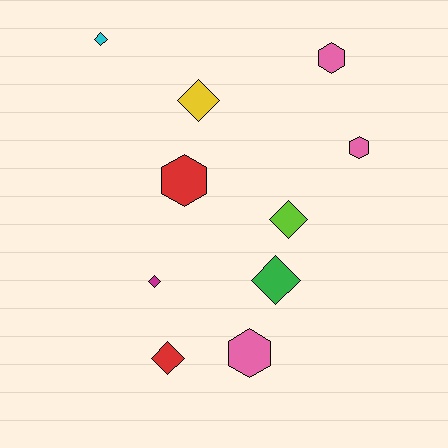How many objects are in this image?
There are 10 objects.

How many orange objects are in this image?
There are no orange objects.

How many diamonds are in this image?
There are 6 diamonds.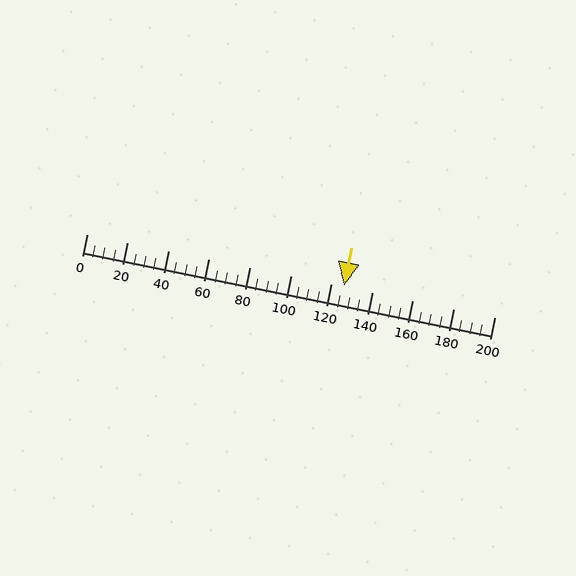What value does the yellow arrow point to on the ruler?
The yellow arrow points to approximately 126.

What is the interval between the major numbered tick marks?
The major tick marks are spaced 20 units apart.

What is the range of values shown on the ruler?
The ruler shows values from 0 to 200.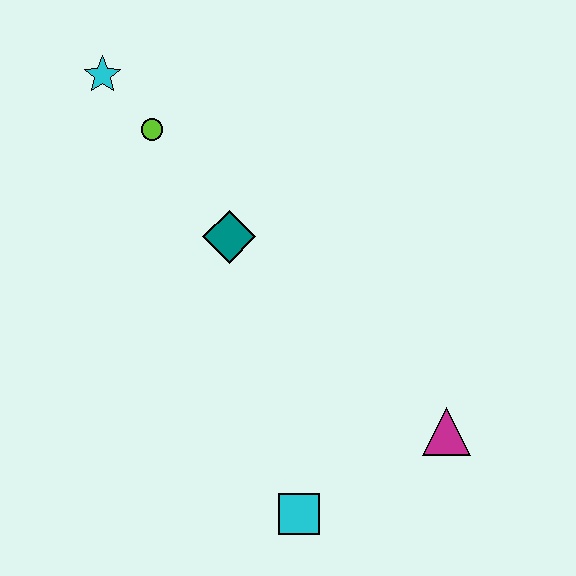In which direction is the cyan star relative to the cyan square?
The cyan star is above the cyan square.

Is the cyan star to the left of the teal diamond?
Yes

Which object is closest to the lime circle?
The cyan star is closest to the lime circle.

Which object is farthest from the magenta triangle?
The cyan star is farthest from the magenta triangle.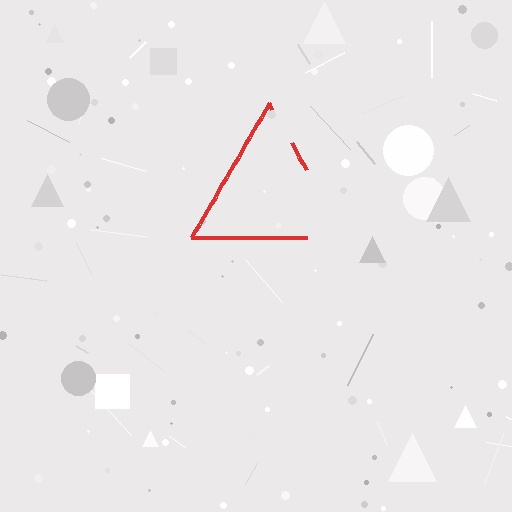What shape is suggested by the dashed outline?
The dashed outline suggests a triangle.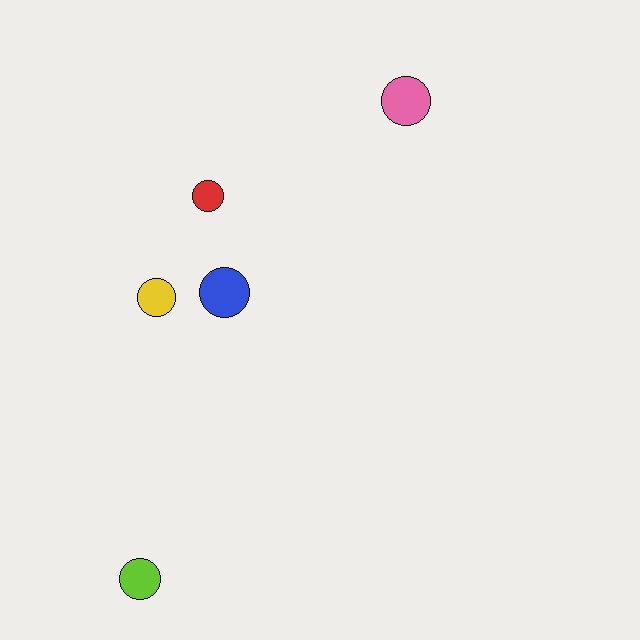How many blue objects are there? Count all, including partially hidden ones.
There is 1 blue object.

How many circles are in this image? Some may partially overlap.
There are 5 circles.